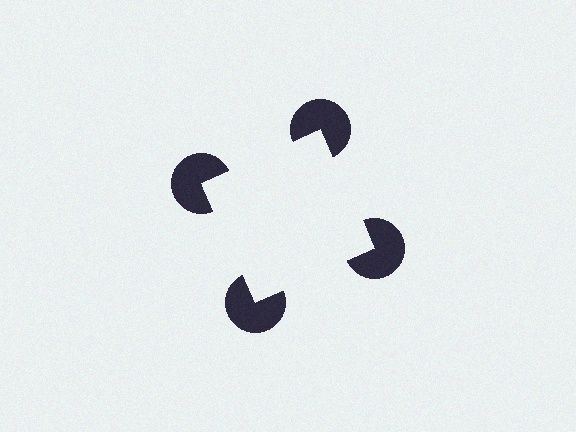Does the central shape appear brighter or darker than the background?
It typically appears slightly brighter than the background, even though no actual brightness change is drawn.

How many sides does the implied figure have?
4 sides.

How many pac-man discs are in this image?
There are 4 — one at each vertex of the illusory square.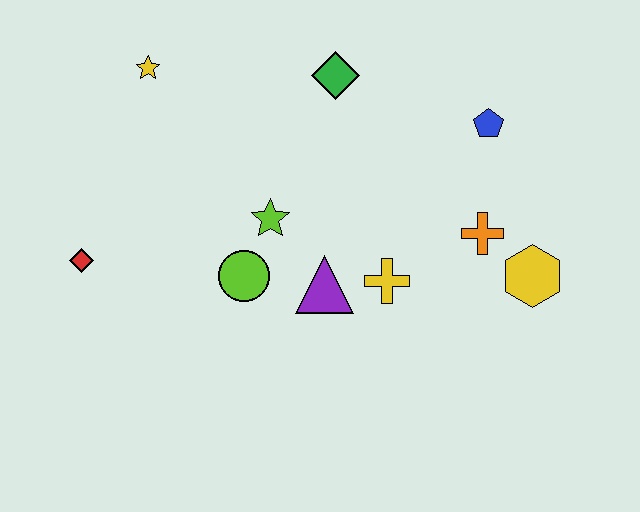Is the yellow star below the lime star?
No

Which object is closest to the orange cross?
The yellow hexagon is closest to the orange cross.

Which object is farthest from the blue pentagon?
The red diamond is farthest from the blue pentagon.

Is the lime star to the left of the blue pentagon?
Yes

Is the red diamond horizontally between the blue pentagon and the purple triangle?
No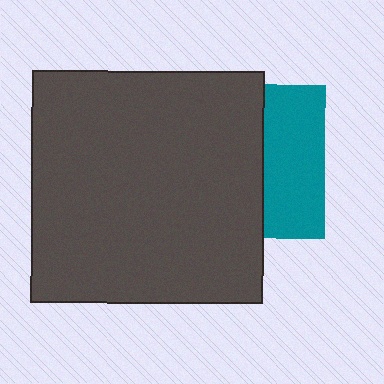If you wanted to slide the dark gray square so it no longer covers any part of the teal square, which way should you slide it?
Slide it left — that is the most direct way to separate the two shapes.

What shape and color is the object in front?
The object in front is a dark gray square.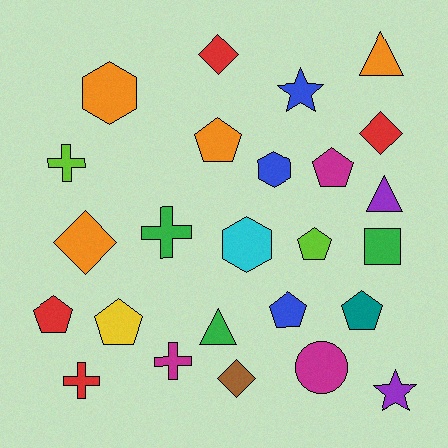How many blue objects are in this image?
There are 3 blue objects.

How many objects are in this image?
There are 25 objects.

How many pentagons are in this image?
There are 7 pentagons.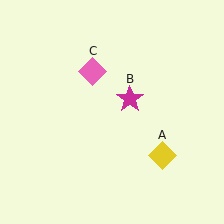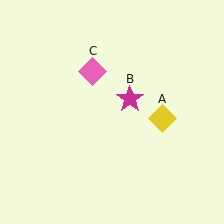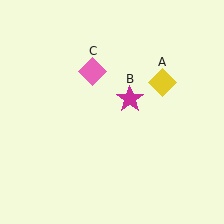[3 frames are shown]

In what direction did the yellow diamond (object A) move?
The yellow diamond (object A) moved up.